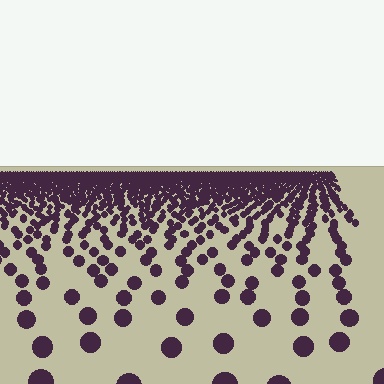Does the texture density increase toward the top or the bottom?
Density increases toward the top.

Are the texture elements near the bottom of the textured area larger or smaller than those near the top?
Larger. Near the bottom, elements are closer to the viewer and appear at a bigger on-screen size.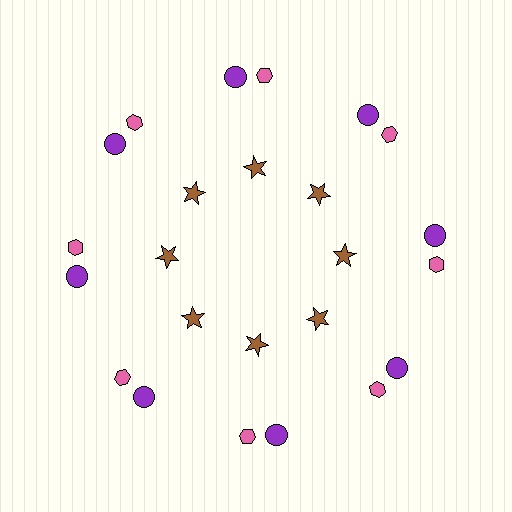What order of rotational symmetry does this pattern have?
This pattern has 8-fold rotational symmetry.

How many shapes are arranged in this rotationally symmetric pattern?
There are 24 shapes, arranged in 8 groups of 3.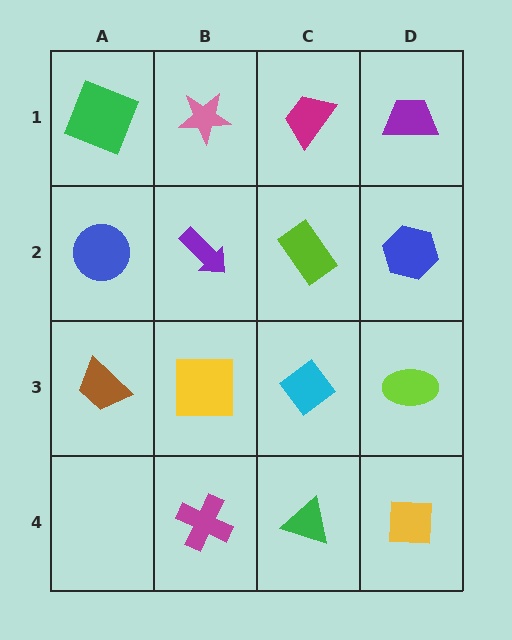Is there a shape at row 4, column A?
No, that cell is empty.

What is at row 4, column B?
A magenta cross.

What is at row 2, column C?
A lime rectangle.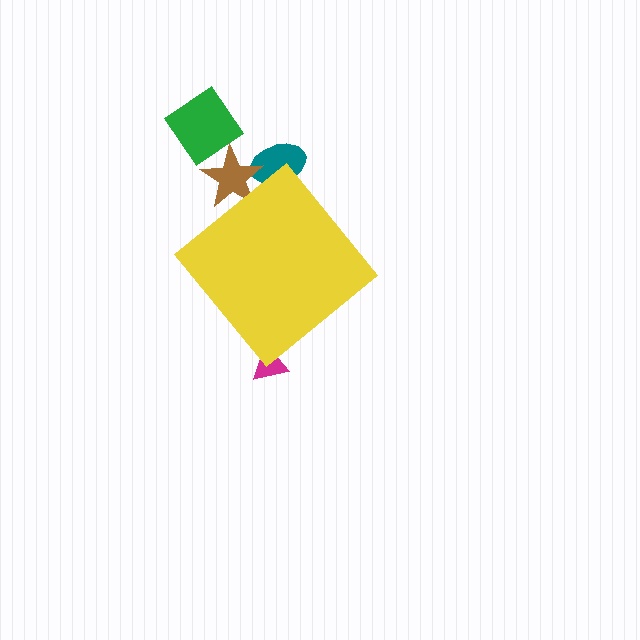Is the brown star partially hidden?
Yes, the brown star is partially hidden behind the yellow diamond.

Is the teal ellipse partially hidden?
Yes, the teal ellipse is partially hidden behind the yellow diamond.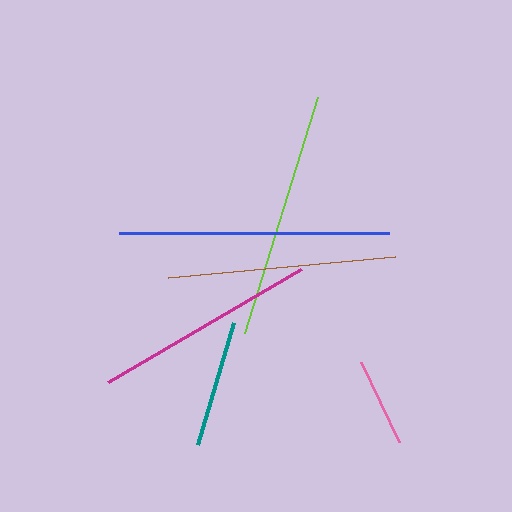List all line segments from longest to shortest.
From longest to shortest: blue, lime, brown, magenta, teal, pink.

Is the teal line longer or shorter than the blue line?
The blue line is longer than the teal line.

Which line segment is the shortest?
The pink line is the shortest at approximately 89 pixels.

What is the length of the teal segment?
The teal segment is approximately 128 pixels long.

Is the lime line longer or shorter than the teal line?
The lime line is longer than the teal line.